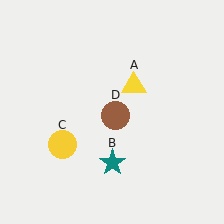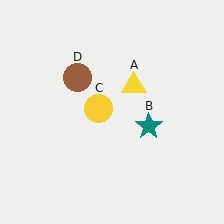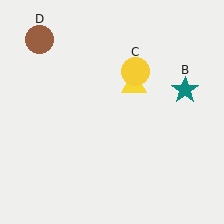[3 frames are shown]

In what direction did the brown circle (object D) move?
The brown circle (object D) moved up and to the left.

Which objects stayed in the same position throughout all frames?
Yellow triangle (object A) remained stationary.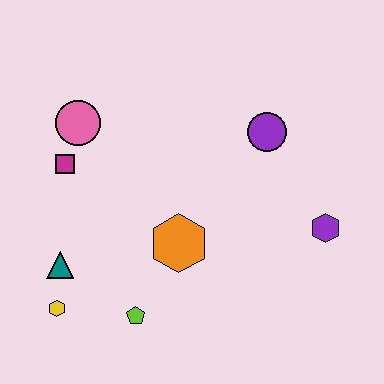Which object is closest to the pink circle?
The magenta square is closest to the pink circle.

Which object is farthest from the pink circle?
The purple hexagon is farthest from the pink circle.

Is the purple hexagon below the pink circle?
Yes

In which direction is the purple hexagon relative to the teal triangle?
The purple hexagon is to the right of the teal triangle.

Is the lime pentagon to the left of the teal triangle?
No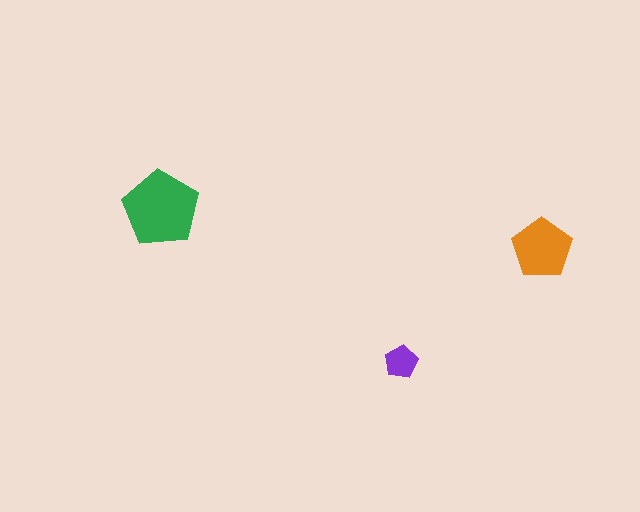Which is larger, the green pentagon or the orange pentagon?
The green one.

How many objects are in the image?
There are 3 objects in the image.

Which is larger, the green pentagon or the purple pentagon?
The green one.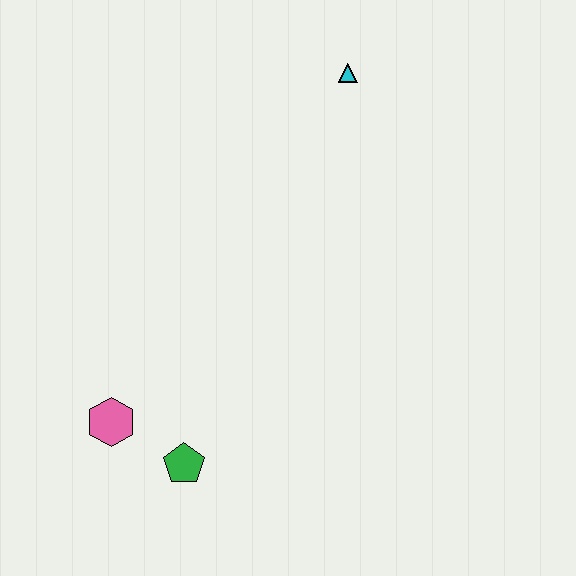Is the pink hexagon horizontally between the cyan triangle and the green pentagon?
No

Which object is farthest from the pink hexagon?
The cyan triangle is farthest from the pink hexagon.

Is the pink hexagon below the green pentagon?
No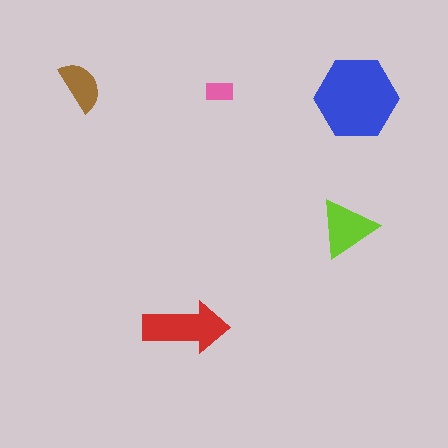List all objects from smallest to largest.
The pink rectangle, the brown semicircle, the lime triangle, the red arrow, the blue hexagon.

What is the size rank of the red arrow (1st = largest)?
2nd.